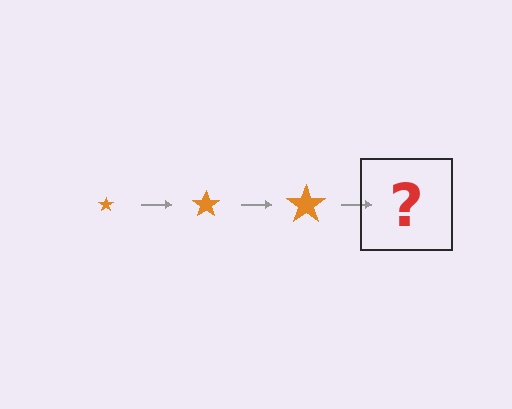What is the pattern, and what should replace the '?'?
The pattern is that the star gets progressively larger each step. The '?' should be an orange star, larger than the previous one.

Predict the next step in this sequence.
The next step is an orange star, larger than the previous one.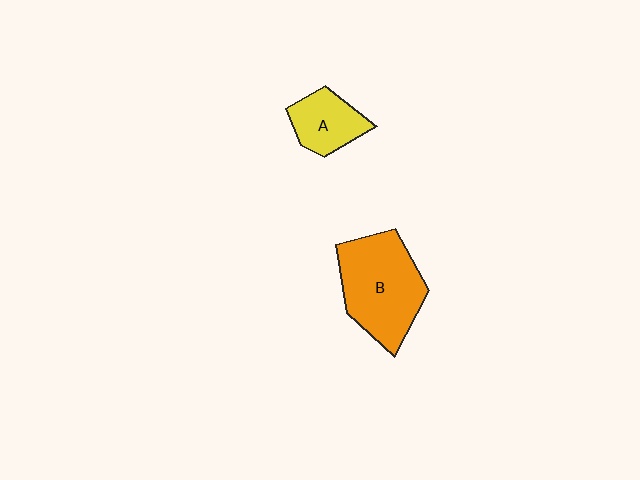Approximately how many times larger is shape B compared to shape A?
Approximately 2.0 times.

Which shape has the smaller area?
Shape A (yellow).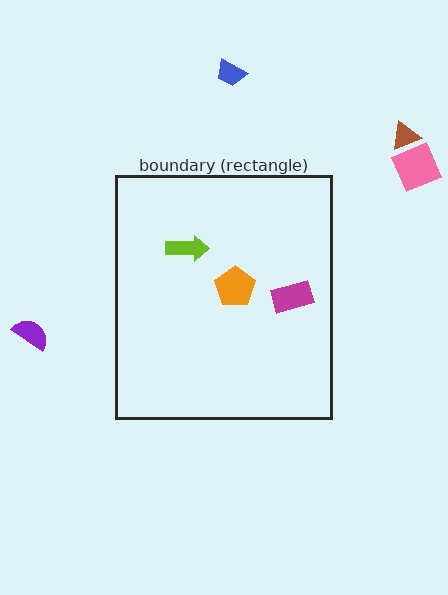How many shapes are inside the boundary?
3 inside, 4 outside.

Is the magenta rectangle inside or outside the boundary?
Inside.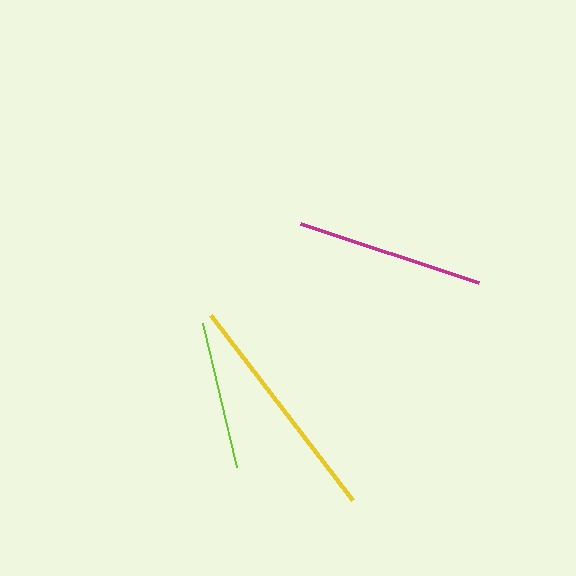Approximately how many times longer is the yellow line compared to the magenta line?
The yellow line is approximately 1.2 times the length of the magenta line.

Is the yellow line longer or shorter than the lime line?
The yellow line is longer than the lime line.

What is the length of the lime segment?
The lime segment is approximately 148 pixels long.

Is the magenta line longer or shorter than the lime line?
The magenta line is longer than the lime line.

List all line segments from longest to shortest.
From longest to shortest: yellow, magenta, lime.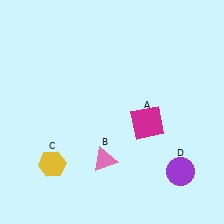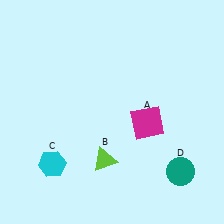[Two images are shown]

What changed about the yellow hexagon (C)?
In Image 1, C is yellow. In Image 2, it changed to cyan.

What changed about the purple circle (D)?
In Image 1, D is purple. In Image 2, it changed to teal.